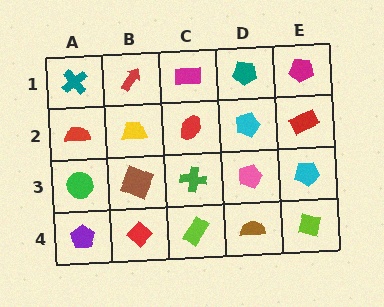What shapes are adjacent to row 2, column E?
A magenta pentagon (row 1, column E), a cyan pentagon (row 3, column E), a cyan pentagon (row 2, column D).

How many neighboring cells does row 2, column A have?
3.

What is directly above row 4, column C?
A green cross.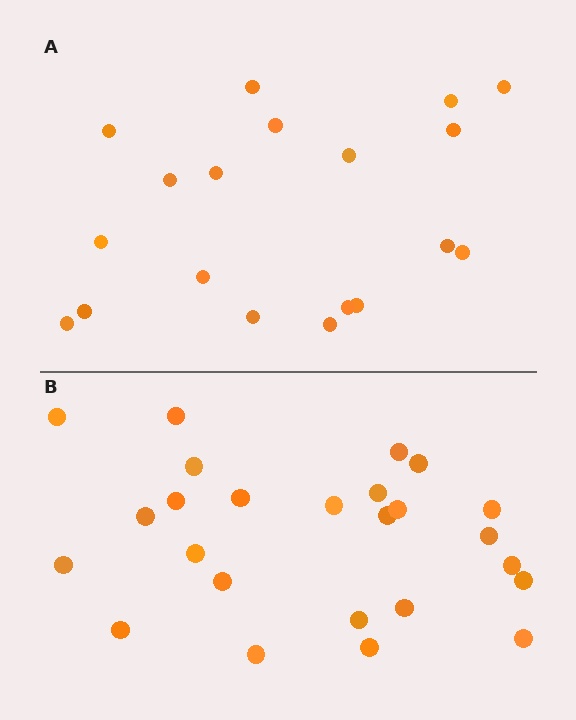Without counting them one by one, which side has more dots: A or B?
Region B (the bottom region) has more dots.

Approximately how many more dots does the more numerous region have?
Region B has about 6 more dots than region A.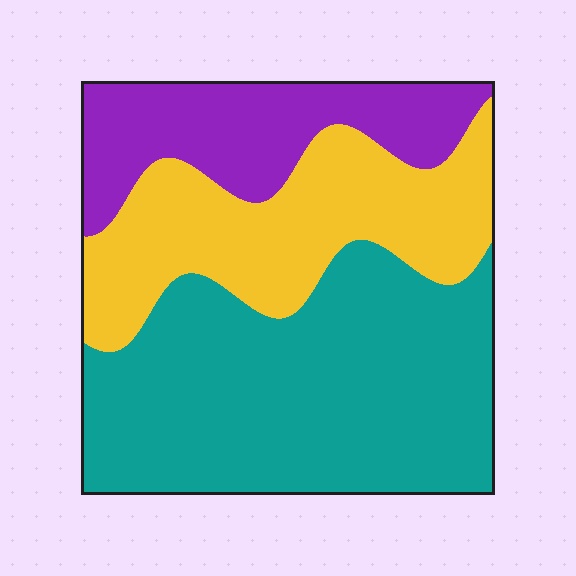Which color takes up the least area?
Purple, at roughly 20%.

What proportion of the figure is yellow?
Yellow covers around 30% of the figure.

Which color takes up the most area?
Teal, at roughly 50%.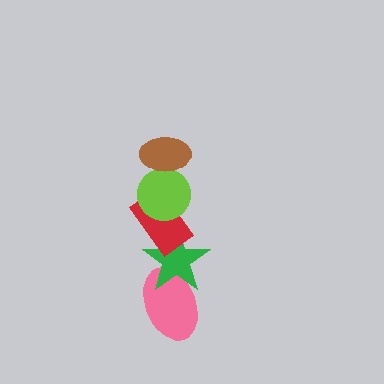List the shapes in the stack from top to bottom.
From top to bottom: the brown ellipse, the lime circle, the red rectangle, the green star, the pink ellipse.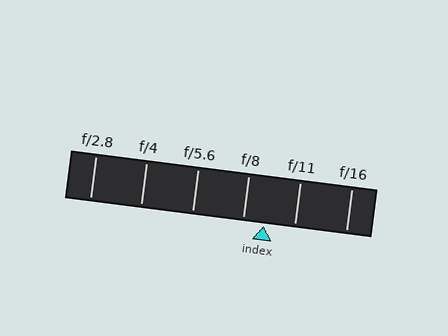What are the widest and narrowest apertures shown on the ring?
The widest aperture shown is f/2.8 and the narrowest is f/16.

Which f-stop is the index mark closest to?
The index mark is closest to f/8.